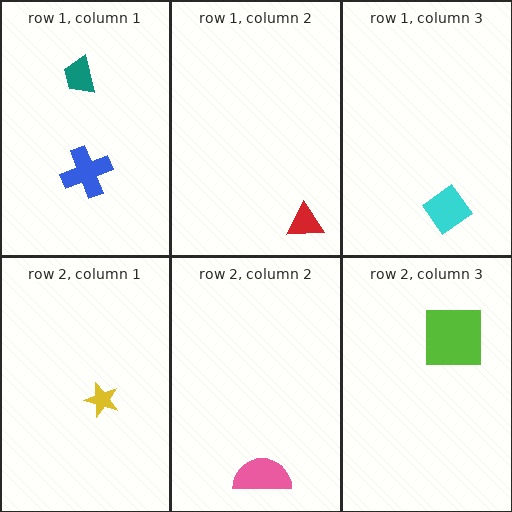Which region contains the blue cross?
The row 1, column 1 region.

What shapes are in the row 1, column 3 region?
The cyan diamond.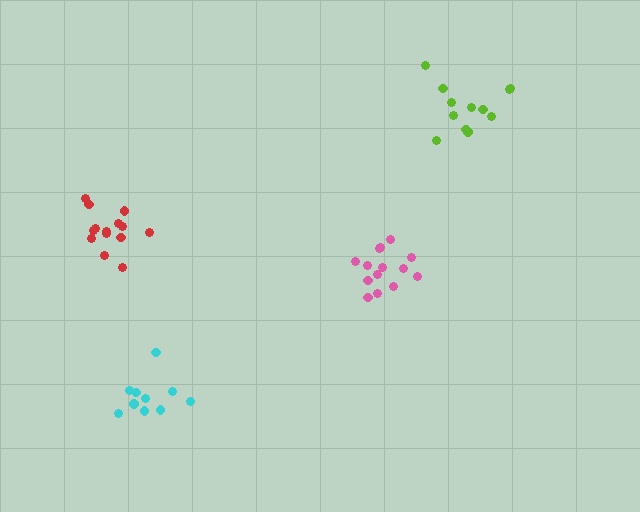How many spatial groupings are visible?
There are 4 spatial groupings.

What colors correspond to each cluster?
The clusters are colored: pink, lime, cyan, red.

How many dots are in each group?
Group 1: 14 dots, Group 2: 12 dots, Group 3: 10 dots, Group 4: 14 dots (50 total).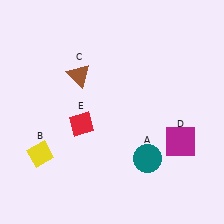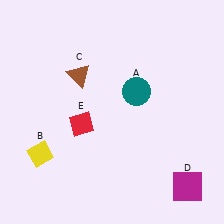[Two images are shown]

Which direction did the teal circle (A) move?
The teal circle (A) moved up.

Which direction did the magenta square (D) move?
The magenta square (D) moved down.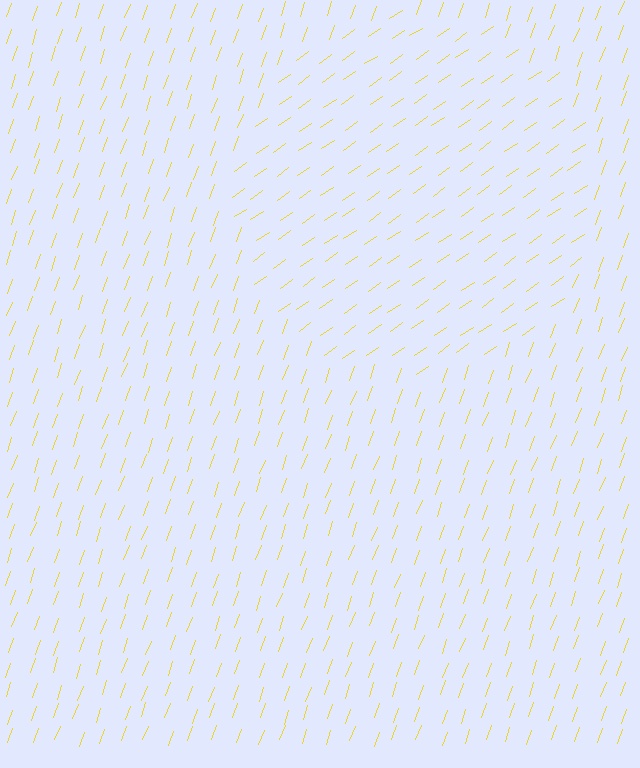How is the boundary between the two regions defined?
The boundary is defined purely by a change in line orientation (approximately 35 degrees difference). All lines are the same color and thickness.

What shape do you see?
I see a circle.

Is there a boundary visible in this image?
Yes, there is a texture boundary formed by a change in line orientation.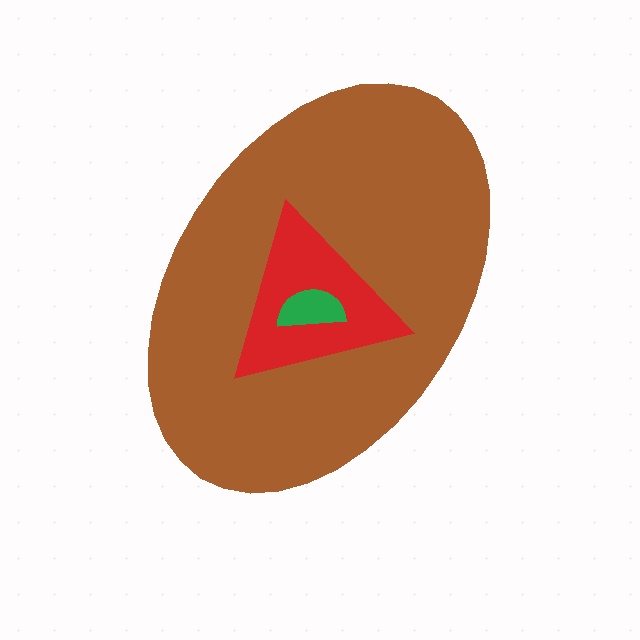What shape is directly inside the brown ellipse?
The red triangle.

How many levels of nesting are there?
3.